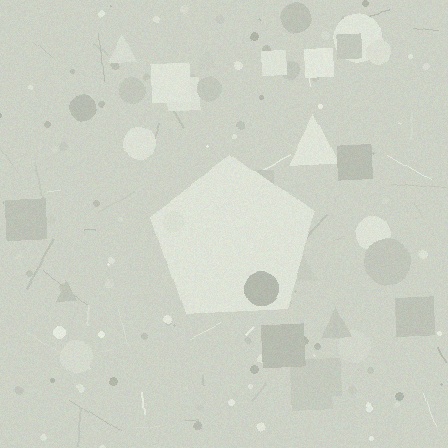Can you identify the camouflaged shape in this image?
The camouflaged shape is a pentagon.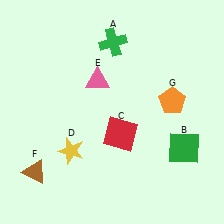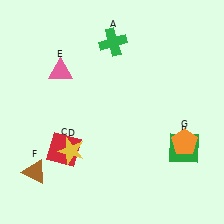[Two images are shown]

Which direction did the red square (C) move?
The red square (C) moved left.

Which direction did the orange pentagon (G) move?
The orange pentagon (G) moved down.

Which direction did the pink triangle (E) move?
The pink triangle (E) moved left.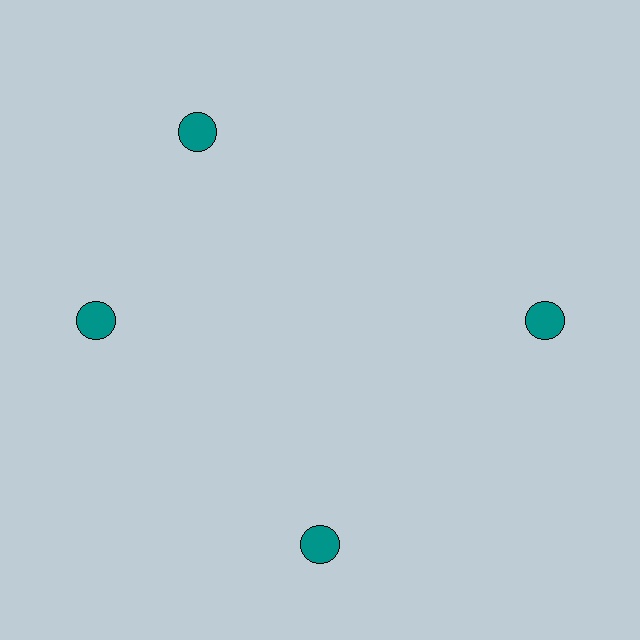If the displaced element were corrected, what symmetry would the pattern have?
It would have 4-fold rotational symmetry — the pattern would map onto itself every 90 degrees.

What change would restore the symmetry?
The symmetry would be restored by rotating it back into even spacing with its neighbors so that all 4 circles sit at equal angles and equal distance from the center.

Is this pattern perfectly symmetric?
No. The 4 teal circles are arranged in a ring, but one element near the 12 o'clock position is rotated out of alignment along the ring, breaking the 4-fold rotational symmetry.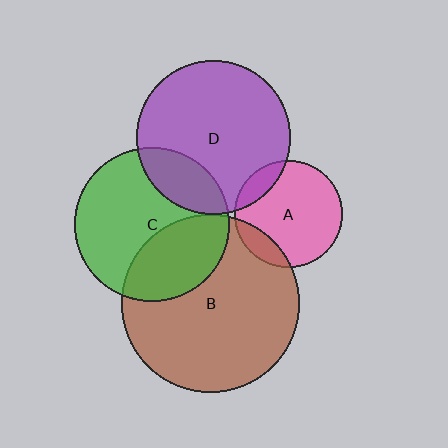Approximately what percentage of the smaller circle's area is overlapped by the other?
Approximately 15%.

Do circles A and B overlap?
Yes.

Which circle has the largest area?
Circle B (brown).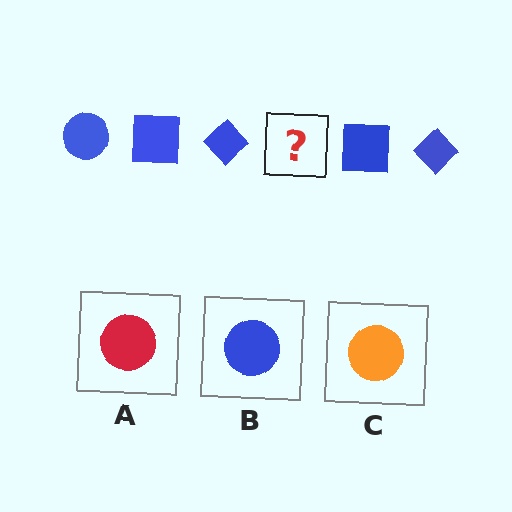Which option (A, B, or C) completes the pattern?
B.